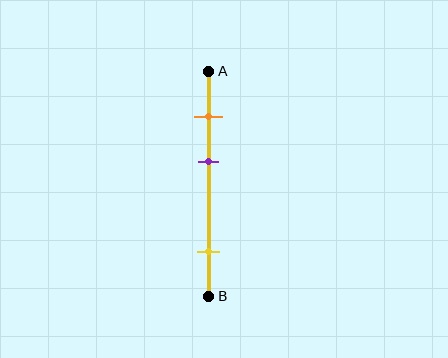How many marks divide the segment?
There are 3 marks dividing the segment.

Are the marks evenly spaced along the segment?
No, the marks are not evenly spaced.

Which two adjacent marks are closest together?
The orange and purple marks are the closest adjacent pair.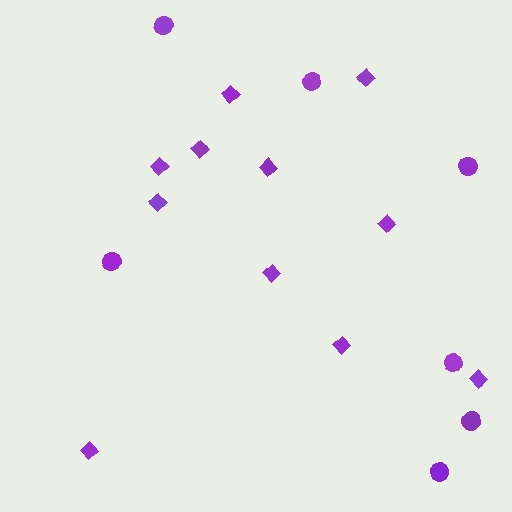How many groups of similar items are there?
There are 2 groups: one group of circles (7) and one group of diamonds (11).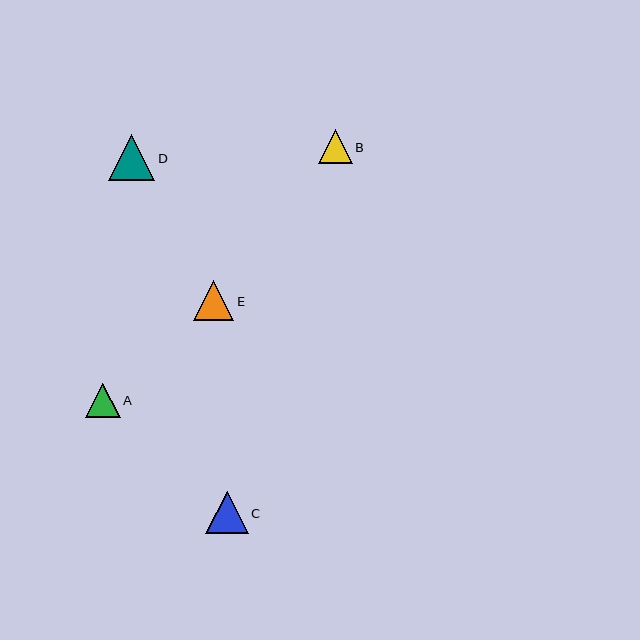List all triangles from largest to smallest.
From largest to smallest: D, C, E, A, B.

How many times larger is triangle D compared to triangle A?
Triangle D is approximately 1.3 times the size of triangle A.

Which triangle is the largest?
Triangle D is the largest with a size of approximately 46 pixels.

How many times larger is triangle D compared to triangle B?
Triangle D is approximately 1.4 times the size of triangle B.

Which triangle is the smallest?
Triangle B is the smallest with a size of approximately 34 pixels.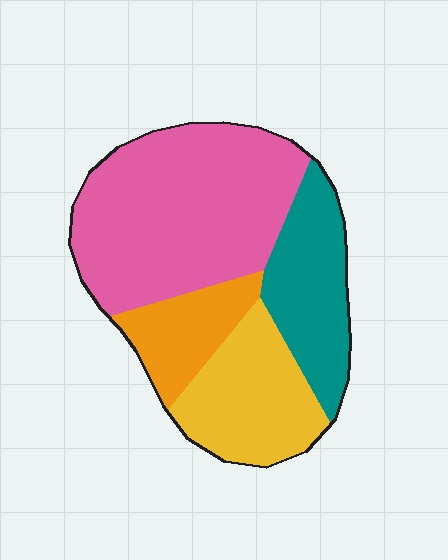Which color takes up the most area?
Pink, at roughly 45%.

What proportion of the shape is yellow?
Yellow takes up between a sixth and a third of the shape.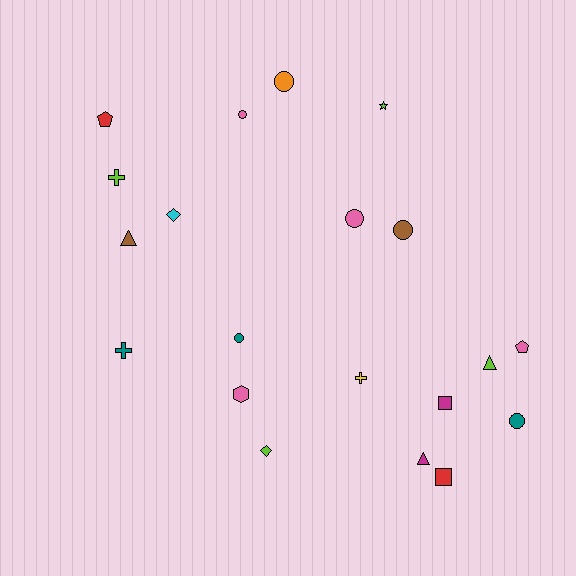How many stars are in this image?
There is 1 star.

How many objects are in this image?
There are 20 objects.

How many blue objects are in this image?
There are no blue objects.